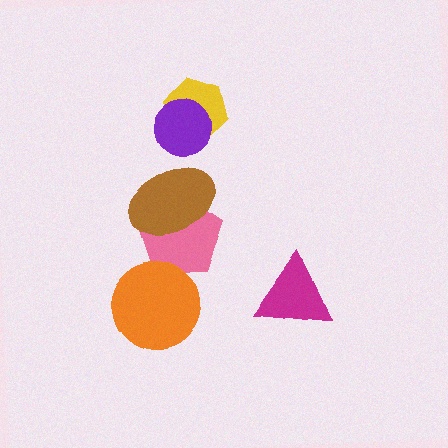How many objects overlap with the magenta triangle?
0 objects overlap with the magenta triangle.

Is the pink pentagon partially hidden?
Yes, it is partially covered by another shape.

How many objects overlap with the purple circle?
1 object overlaps with the purple circle.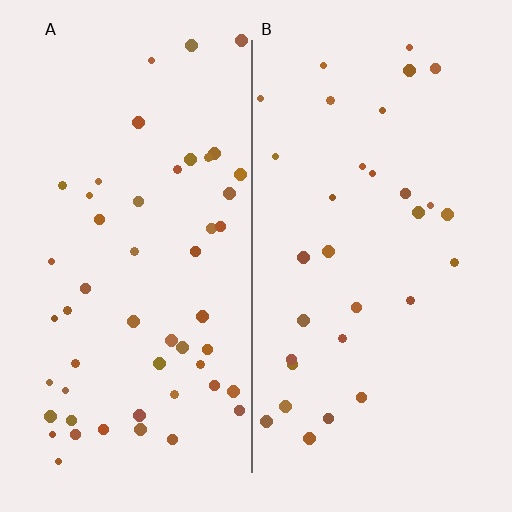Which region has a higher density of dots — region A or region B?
A (the left).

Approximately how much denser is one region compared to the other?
Approximately 1.7× — region A over region B.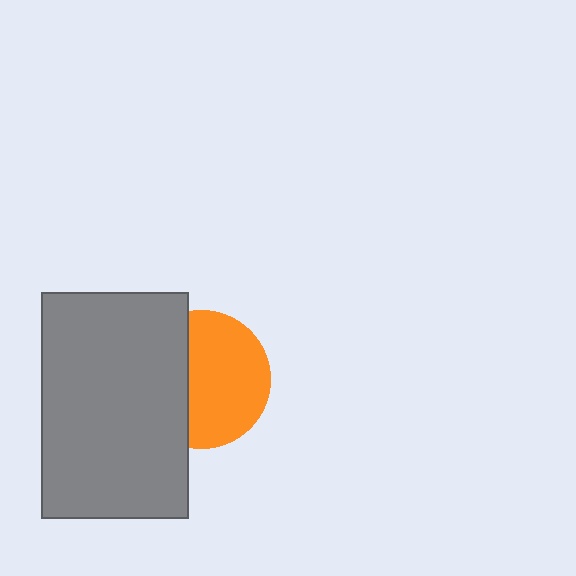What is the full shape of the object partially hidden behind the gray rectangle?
The partially hidden object is an orange circle.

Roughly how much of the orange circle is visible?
About half of it is visible (roughly 61%).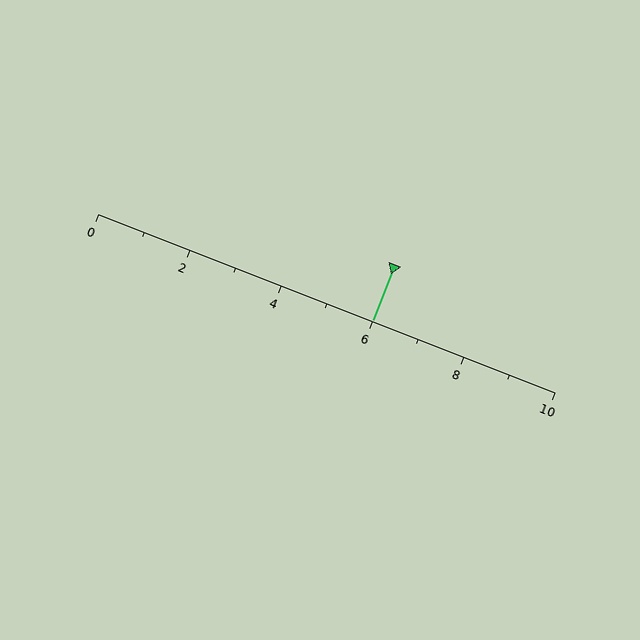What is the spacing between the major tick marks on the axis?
The major ticks are spaced 2 apart.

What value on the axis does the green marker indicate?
The marker indicates approximately 6.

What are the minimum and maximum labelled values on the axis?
The axis runs from 0 to 10.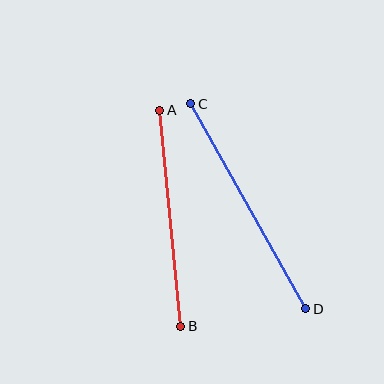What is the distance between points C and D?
The distance is approximately 235 pixels.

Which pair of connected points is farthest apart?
Points C and D are farthest apart.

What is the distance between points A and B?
The distance is approximately 217 pixels.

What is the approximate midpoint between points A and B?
The midpoint is at approximately (170, 218) pixels.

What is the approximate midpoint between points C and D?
The midpoint is at approximately (248, 206) pixels.